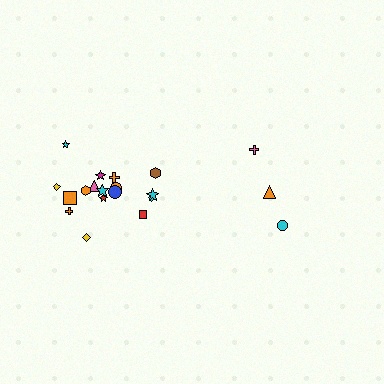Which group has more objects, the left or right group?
The left group.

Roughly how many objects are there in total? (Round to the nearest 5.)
Roughly 20 objects in total.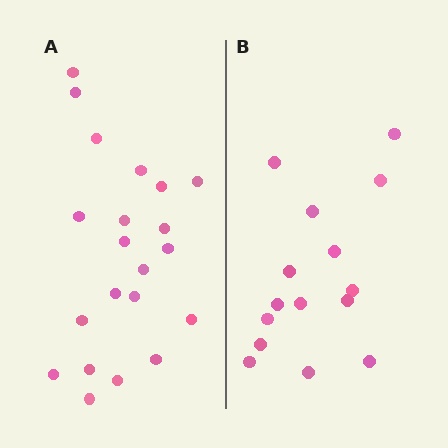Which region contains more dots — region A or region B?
Region A (the left region) has more dots.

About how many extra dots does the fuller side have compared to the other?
Region A has about 6 more dots than region B.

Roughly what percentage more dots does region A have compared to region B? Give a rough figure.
About 40% more.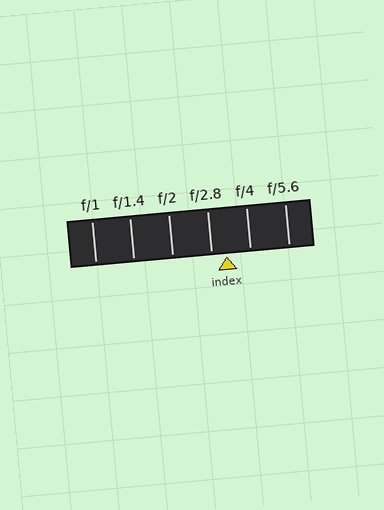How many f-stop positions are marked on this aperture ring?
There are 6 f-stop positions marked.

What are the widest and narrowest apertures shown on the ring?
The widest aperture shown is f/1 and the narrowest is f/5.6.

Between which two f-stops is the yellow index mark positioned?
The index mark is between f/2.8 and f/4.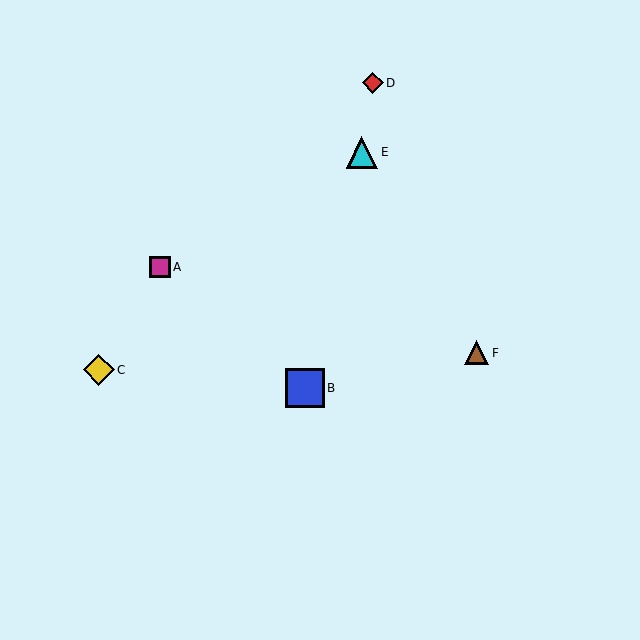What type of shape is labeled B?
Shape B is a blue square.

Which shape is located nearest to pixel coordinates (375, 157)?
The cyan triangle (labeled E) at (362, 152) is nearest to that location.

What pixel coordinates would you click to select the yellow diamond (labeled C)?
Click at (99, 370) to select the yellow diamond C.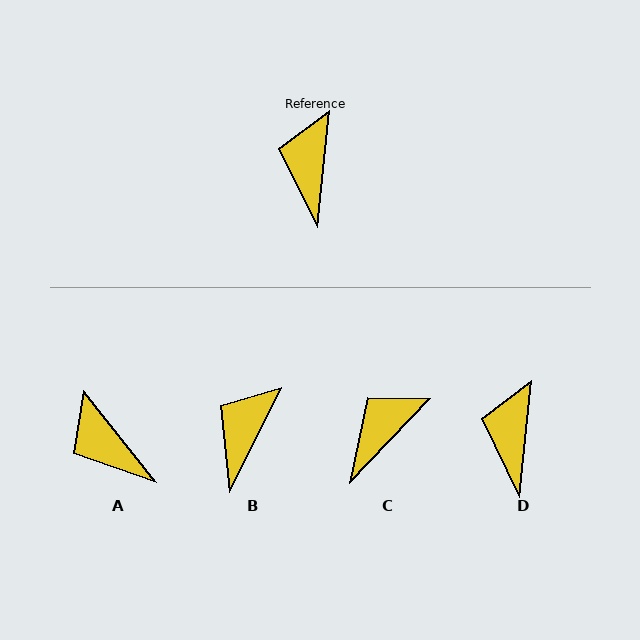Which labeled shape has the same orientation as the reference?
D.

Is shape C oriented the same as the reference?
No, it is off by about 38 degrees.